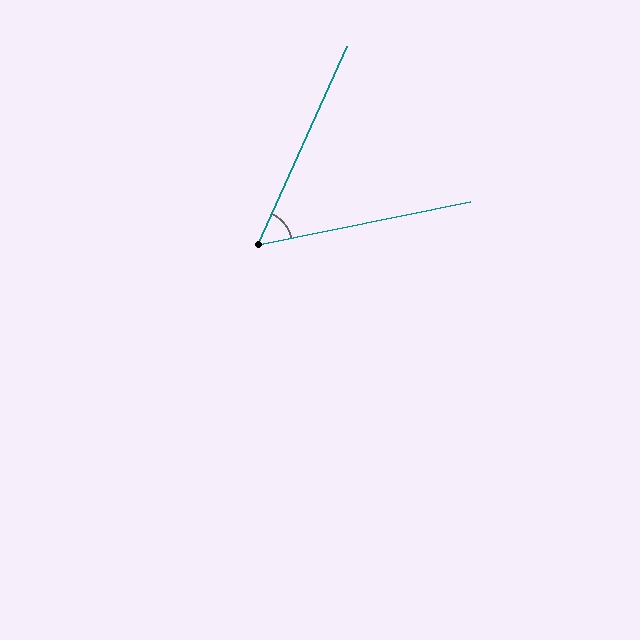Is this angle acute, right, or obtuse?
It is acute.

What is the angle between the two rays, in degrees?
Approximately 54 degrees.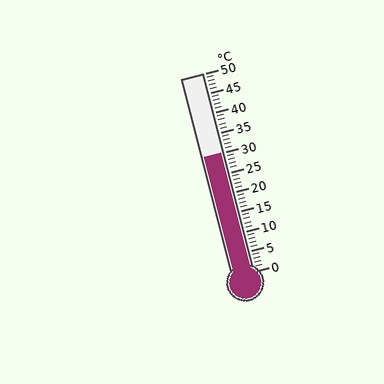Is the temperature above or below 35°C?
The temperature is below 35°C.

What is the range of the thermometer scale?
The thermometer scale ranges from 0°C to 50°C.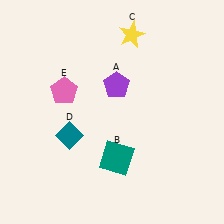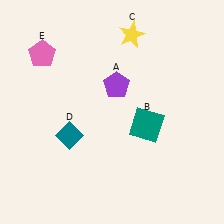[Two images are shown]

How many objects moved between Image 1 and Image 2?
2 objects moved between the two images.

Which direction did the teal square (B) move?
The teal square (B) moved up.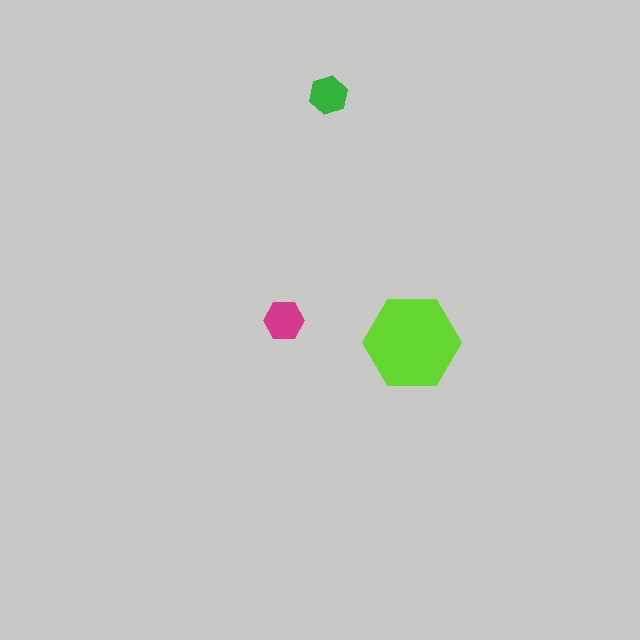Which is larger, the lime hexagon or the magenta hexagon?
The lime one.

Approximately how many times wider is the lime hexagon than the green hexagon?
About 2.5 times wider.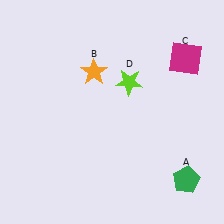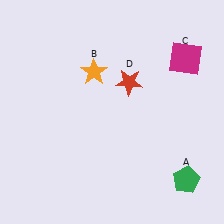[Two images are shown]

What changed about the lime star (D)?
In Image 1, D is lime. In Image 2, it changed to red.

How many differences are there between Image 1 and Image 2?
There is 1 difference between the two images.